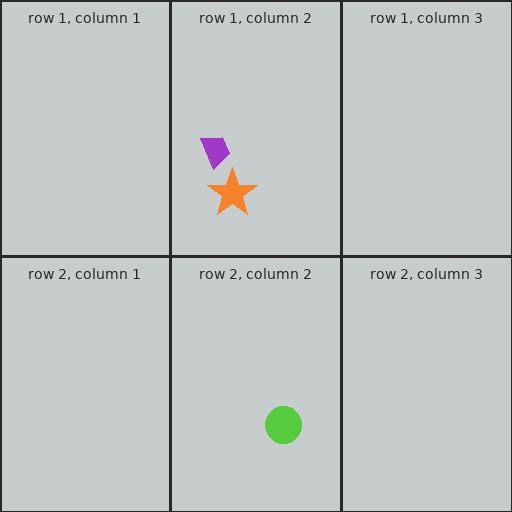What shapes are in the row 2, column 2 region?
The lime circle.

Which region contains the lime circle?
The row 2, column 2 region.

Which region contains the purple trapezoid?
The row 1, column 2 region.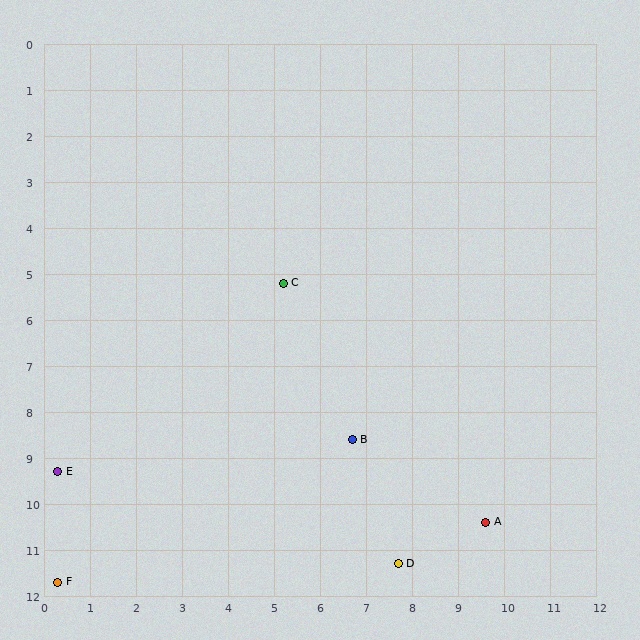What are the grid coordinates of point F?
Point F is at approximately (0.3, 11.7).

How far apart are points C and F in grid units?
Points C and F are about 8.1 grid units apart.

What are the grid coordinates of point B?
Point B is at approximately (6.7, 8.6).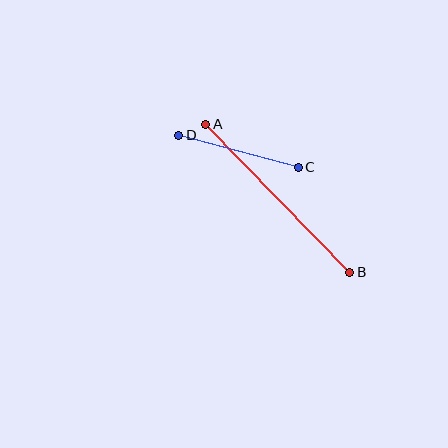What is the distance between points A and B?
The distance is approximately 207 pixels.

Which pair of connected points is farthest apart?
Points A and B are farthest apart.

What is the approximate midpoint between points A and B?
The midpoint is at approximately (278, 198) pixels.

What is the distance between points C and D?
The distance is approximately 123 pixels.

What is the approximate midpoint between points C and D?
The midpoint is at approximately (239, 151) pixels.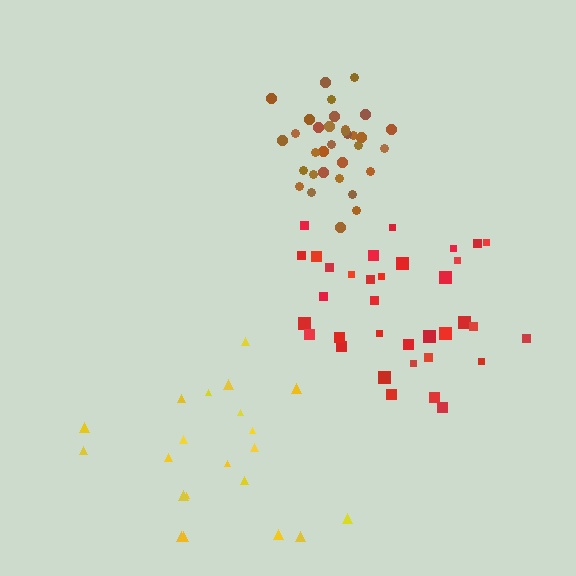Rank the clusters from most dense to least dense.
brown, red, yellow.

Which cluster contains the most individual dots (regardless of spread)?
Red (35).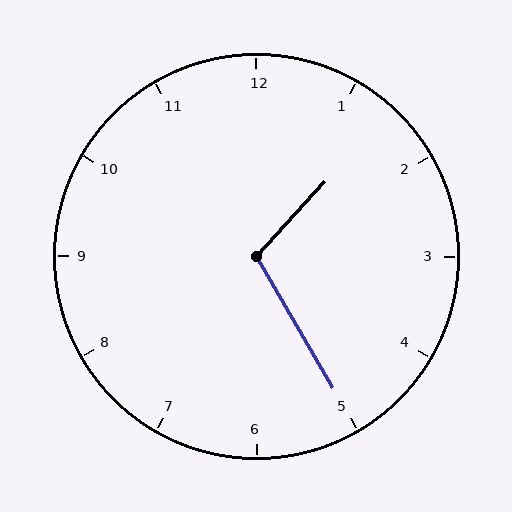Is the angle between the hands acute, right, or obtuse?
It is obtuse.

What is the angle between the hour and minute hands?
Approximately 108 degrees.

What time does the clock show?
1:25.